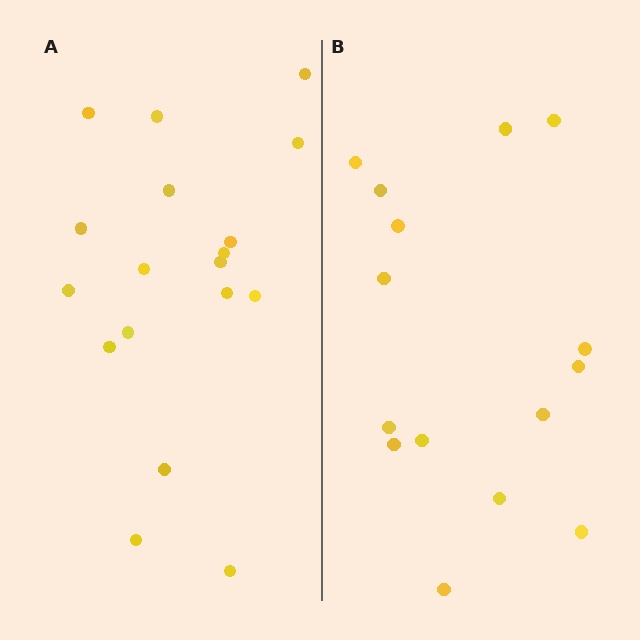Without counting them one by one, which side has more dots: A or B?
Region A (the left region) has more dots.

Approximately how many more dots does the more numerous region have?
Region A has just a few more — roughly 2 or 3 more dots than region B.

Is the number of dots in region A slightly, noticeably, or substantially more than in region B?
Region A has only slightly more — the two regions are fairly close. The ratio is roughly 1.2 to 1.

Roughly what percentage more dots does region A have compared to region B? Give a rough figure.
About 20% more.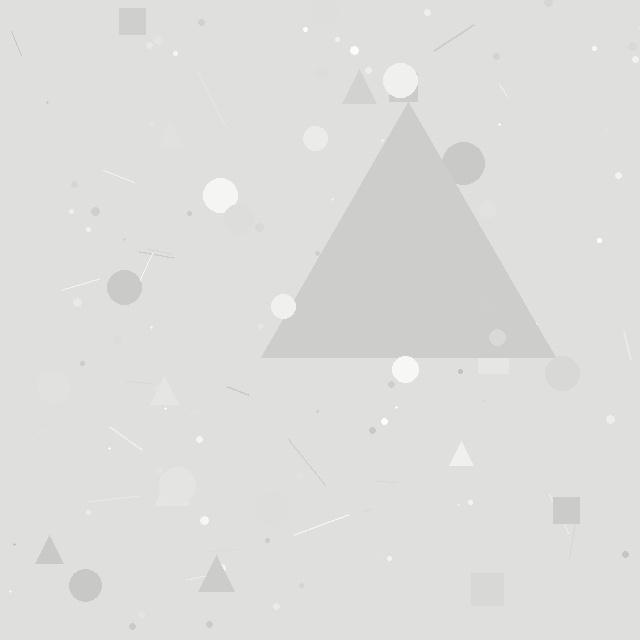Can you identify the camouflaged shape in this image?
The camouflaged shape is a triangle.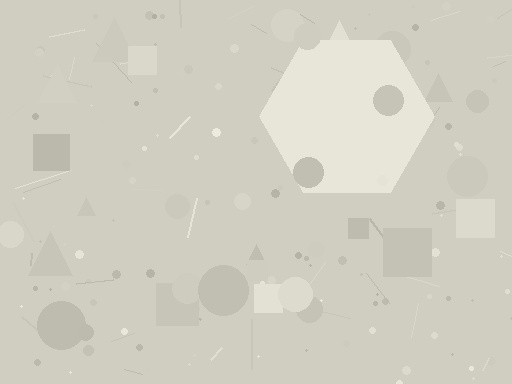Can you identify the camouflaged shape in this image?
The camouflaged shape is a hexagon.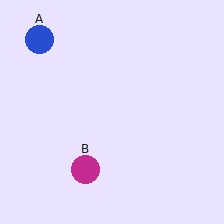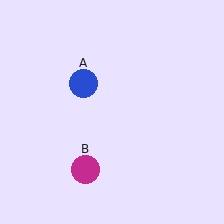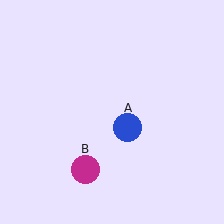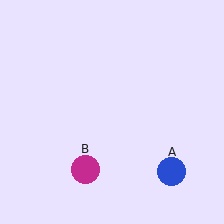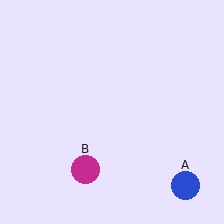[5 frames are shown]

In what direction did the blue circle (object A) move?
The blue circle (object A) moved down and to the right.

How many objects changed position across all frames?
1 object changed position: blue circle (object A).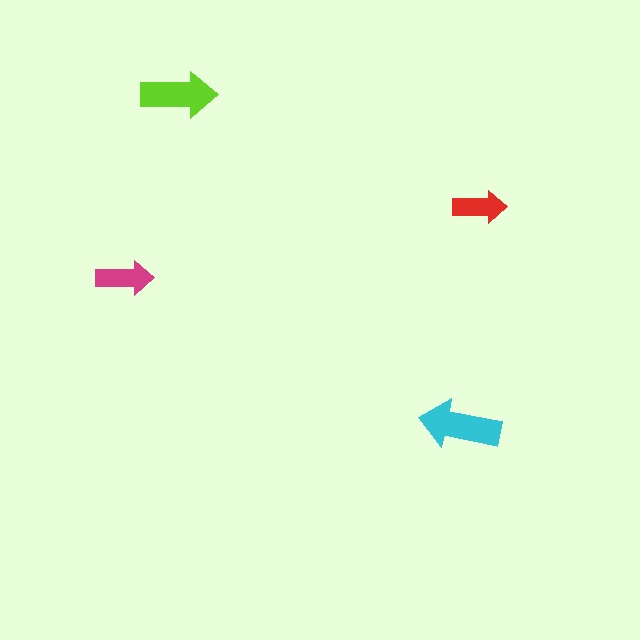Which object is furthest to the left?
The magenta arrow is leftmost.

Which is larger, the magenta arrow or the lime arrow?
The lime one.